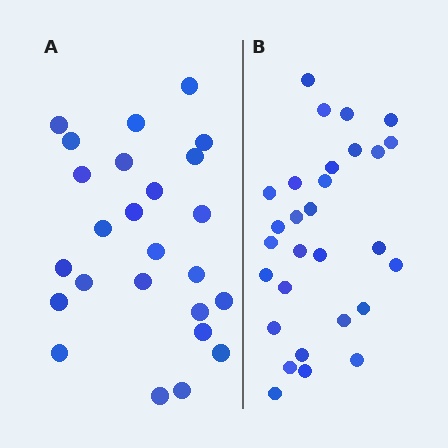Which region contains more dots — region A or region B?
Region B (the right region) has more dots.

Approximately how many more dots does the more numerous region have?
Region B has about 4 more dots than region A.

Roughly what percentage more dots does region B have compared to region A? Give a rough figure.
About 15% more.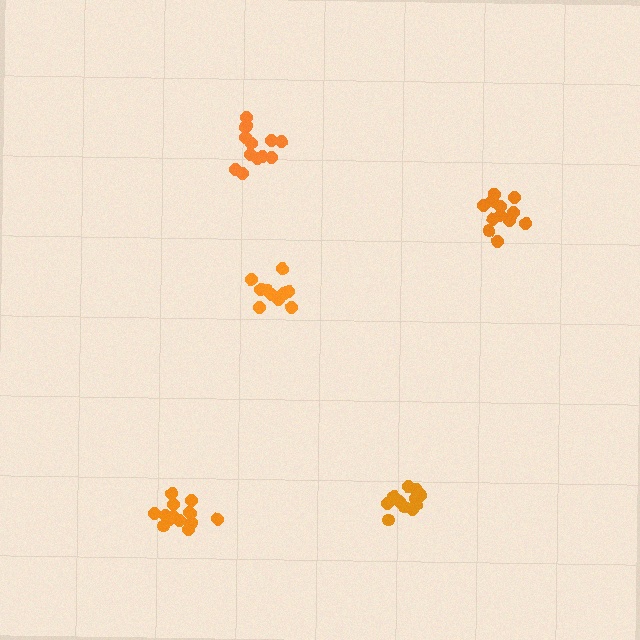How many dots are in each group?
Group 1: 11 dots, Group 2: 10 dots, Group 3: 13 dots, Group 4: 12 dots, Group 5: 15 dots (61 total).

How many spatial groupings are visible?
There are 5 spatial groupings.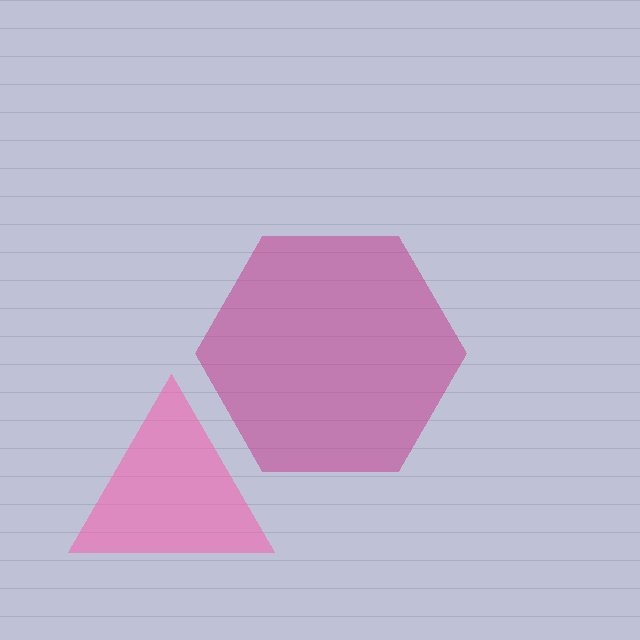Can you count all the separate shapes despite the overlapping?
Yes, there are 2 separate shapes.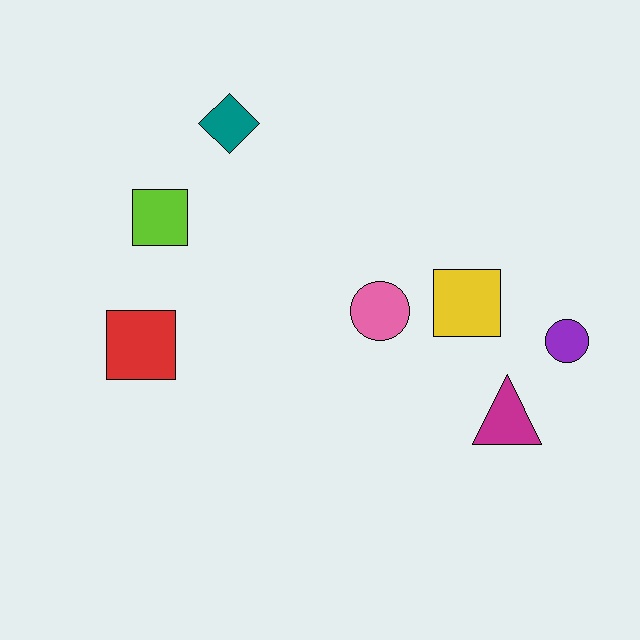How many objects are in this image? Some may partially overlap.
There are 7 objects.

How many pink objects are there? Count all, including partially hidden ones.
There is 1 pink object.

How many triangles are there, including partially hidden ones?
There is 1 triangle.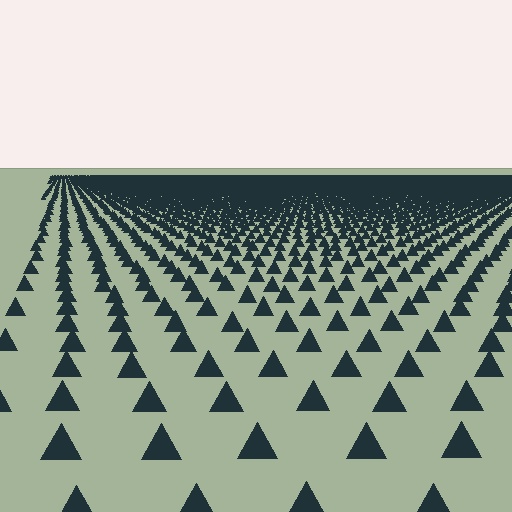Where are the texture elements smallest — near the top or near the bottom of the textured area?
Near the top.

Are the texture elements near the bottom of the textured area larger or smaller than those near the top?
Larger. Near the bottom, elements are closer to the viewer and appear at a bigger on-screen size.